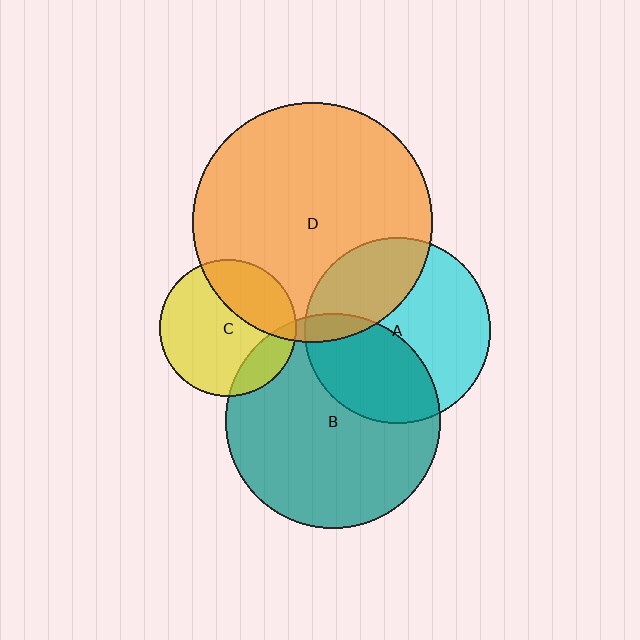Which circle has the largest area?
Circle D (orange).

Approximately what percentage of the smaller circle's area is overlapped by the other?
Approximately 15%.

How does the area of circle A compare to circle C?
Approximately 1.8 times.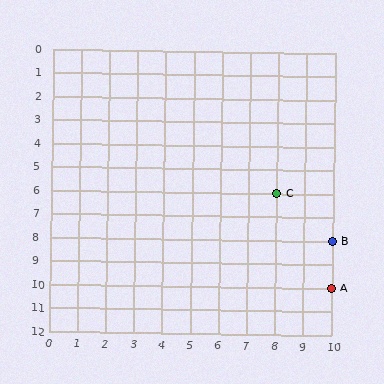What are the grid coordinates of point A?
Point A is at grid coordinates (10, 10).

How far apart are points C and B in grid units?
Points C and B are 2 columns and 2 rows apart (about 2.8 grid units diagonally).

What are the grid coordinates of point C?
Point C is at grid coordinates (8, 6).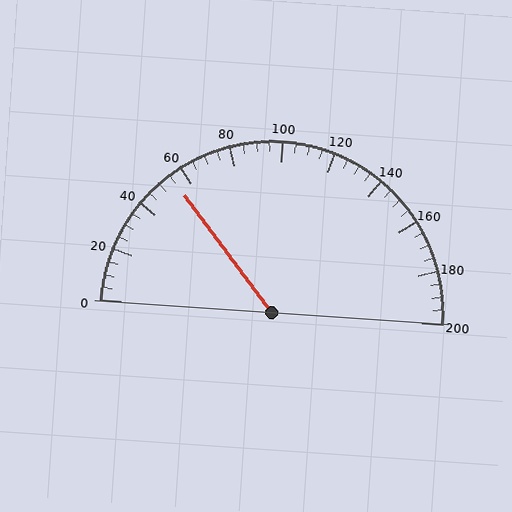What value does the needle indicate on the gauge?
The needle indicates approximately 55.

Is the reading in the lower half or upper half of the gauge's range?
The reading is in the lower half of the range (0 to 200).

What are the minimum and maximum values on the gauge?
The gauge ranges from 0 to 200.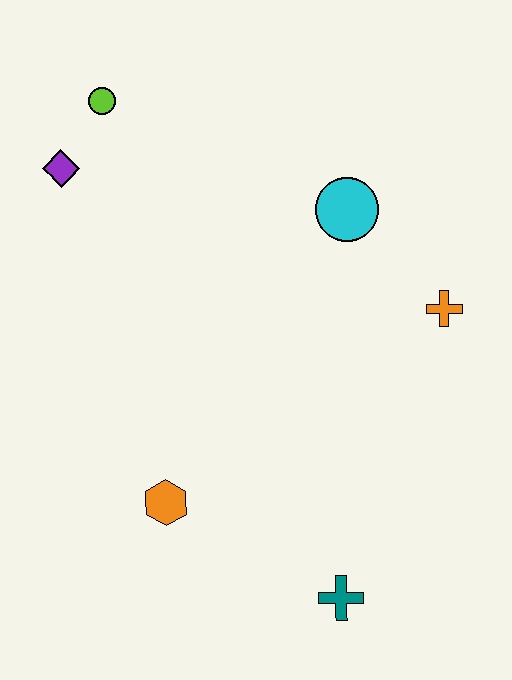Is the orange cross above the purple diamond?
No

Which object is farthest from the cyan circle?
The teal cross is farthest from the cyan circle.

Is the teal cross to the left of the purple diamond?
No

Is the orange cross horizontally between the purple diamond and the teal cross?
No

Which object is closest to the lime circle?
The purple diamond is closest to the lime circle.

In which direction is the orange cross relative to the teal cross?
The orange cross is above the teal cross.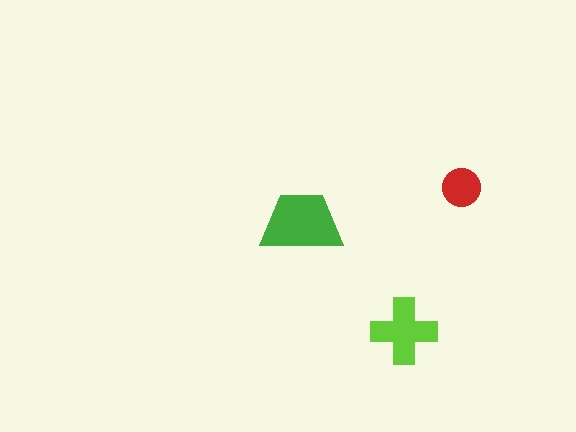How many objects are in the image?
There are 3 objects in the image.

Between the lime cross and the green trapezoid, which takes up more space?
The green trapezoid.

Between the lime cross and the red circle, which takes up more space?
The lime cross.